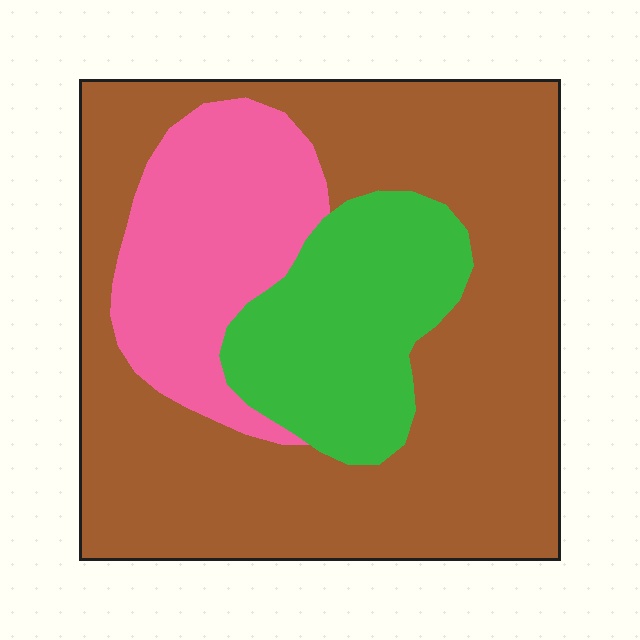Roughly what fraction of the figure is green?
Green takes up about one fifth (1/5) of the figure.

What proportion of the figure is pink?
Pink takes up about one fifth (1/5) of the figure.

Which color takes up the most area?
Brown, at roughly 60%.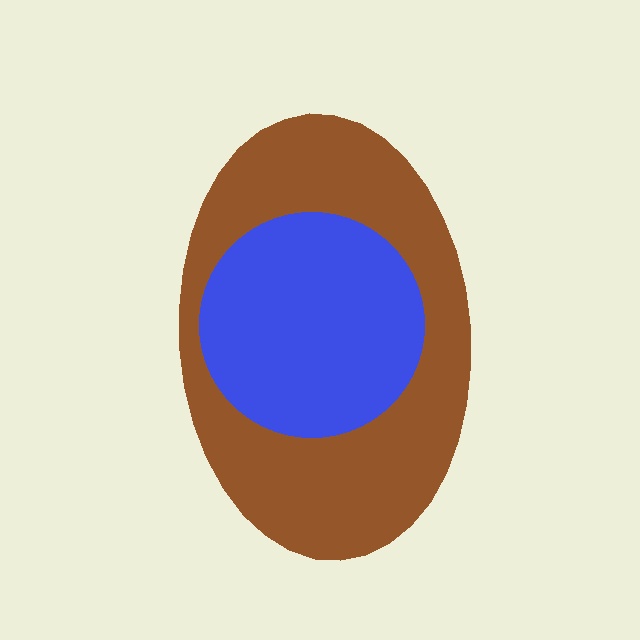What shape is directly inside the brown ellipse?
The blue circle.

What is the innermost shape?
The blue circle.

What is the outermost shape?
The brown ellipse.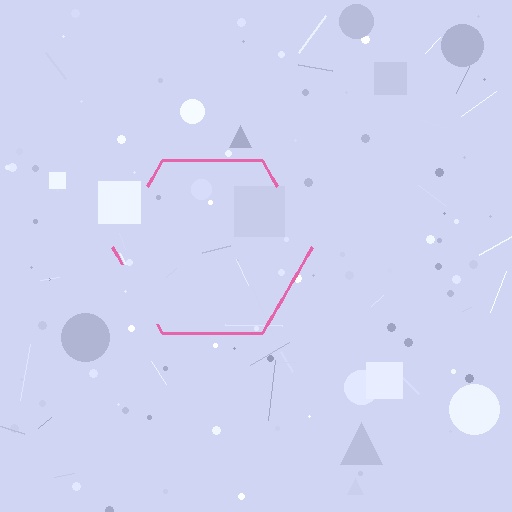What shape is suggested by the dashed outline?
The dashed outline suggests a hexagon.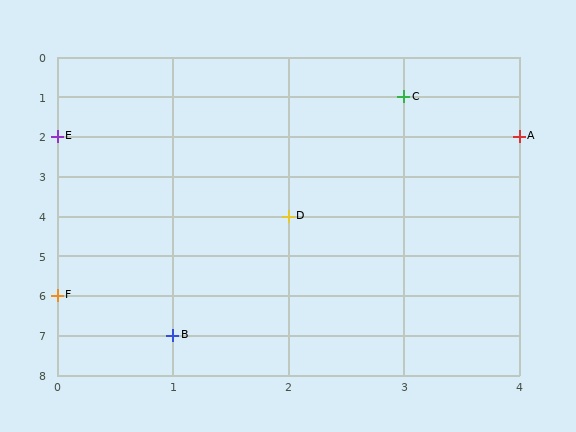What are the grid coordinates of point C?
Point C is at grid coordinates (3, 1).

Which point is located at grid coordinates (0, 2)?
Point E is at (0, 2).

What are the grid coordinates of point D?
Point D is at grid coordinates (2, 4).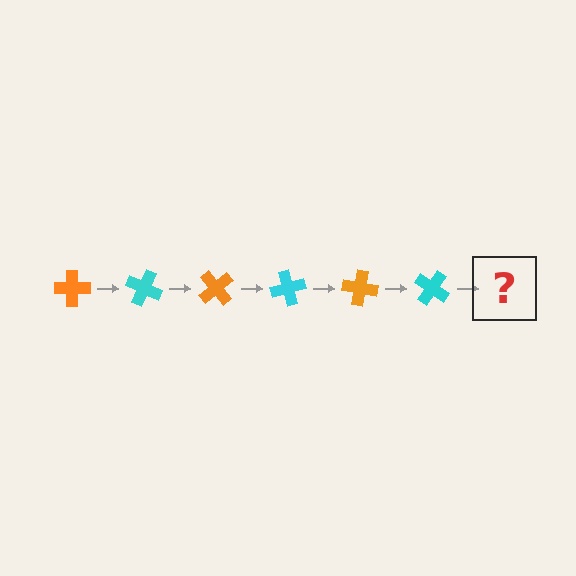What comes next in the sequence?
The next element should be an orange cross, rotated 150 degrees from the start.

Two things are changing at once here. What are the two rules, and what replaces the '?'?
The two rules are that it rotates 25 degrees each step and the color cycles through orange and cyan. The '?' should be an orange cross, rotated 150 degrees from the start.